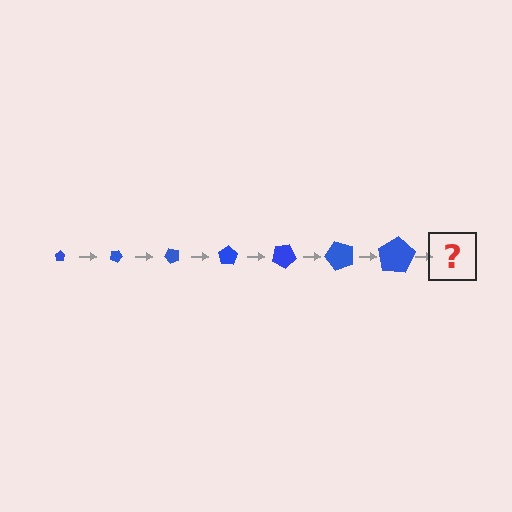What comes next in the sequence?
The next element should be a pentagon, larger than the previous one and rotated 175 degrees from the start.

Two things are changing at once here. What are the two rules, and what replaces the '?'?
The two rules are that the pentagon grows larger each step and it rotates 25 degrees each step. The '?' should be a pentagon, larger than the previous one and rotated 175 degrees from the start.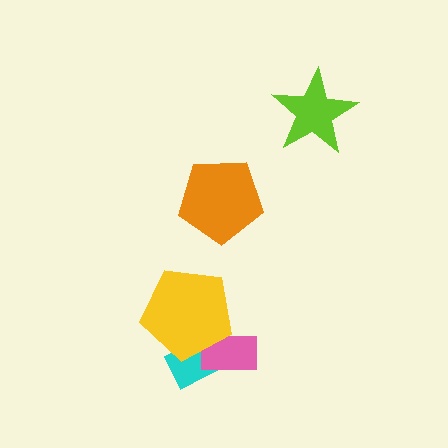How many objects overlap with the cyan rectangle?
2 objects overlap with the cyan rectangle.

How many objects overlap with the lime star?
0 objects overlap with the lime star.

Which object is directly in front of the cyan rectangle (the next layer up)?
The pink rectangle is directly in front of the cyan rectangle.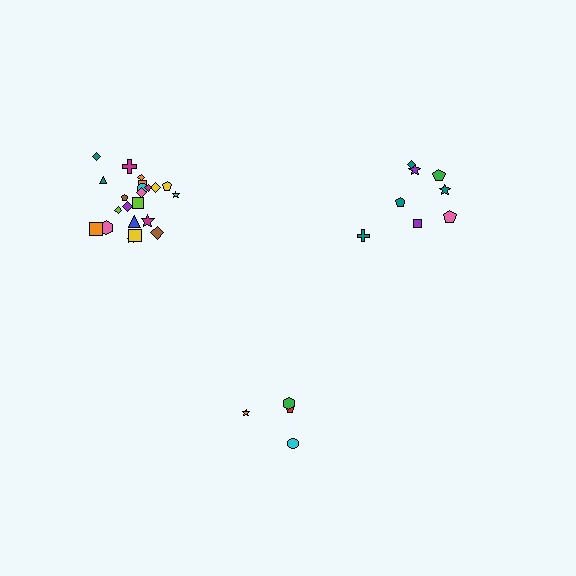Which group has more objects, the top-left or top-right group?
The top-left group.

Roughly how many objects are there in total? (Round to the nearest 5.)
Roughly 35 objects in total.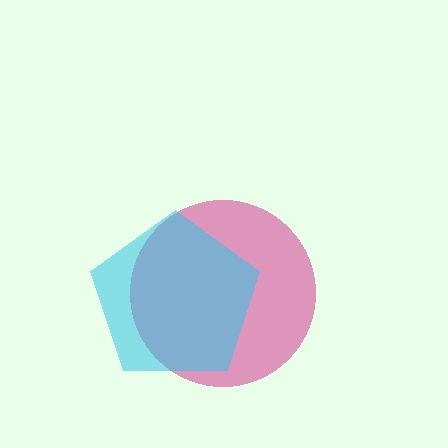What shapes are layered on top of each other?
The layered shapes are: a magenta circle, a cyan pentagon.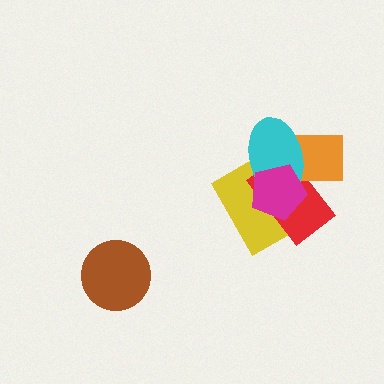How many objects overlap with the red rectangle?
4 objects overlap with the red rectangle.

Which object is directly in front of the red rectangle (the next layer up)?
The orange rectangle is directly in front of the red rectangle.